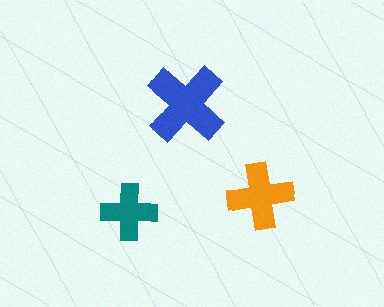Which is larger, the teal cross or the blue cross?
The blue one.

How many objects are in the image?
There are 3 objects in the image.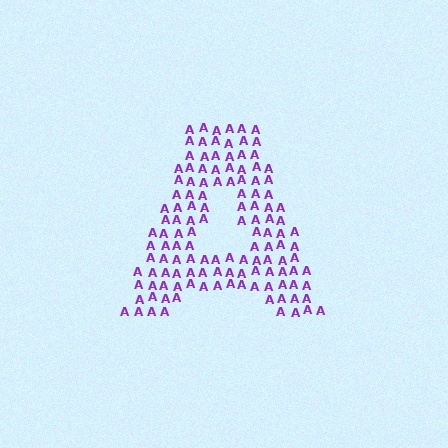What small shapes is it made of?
It is made of small letter A's.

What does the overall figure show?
The overall figure shows the letter A.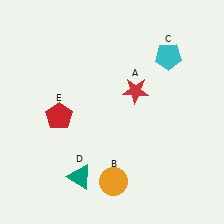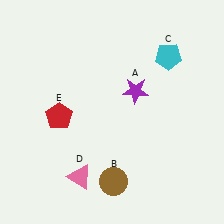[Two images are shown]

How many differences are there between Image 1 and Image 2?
There are 3 differences between the two images.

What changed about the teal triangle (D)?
In Image 1, D is teal. In Image 2, it changed to pink.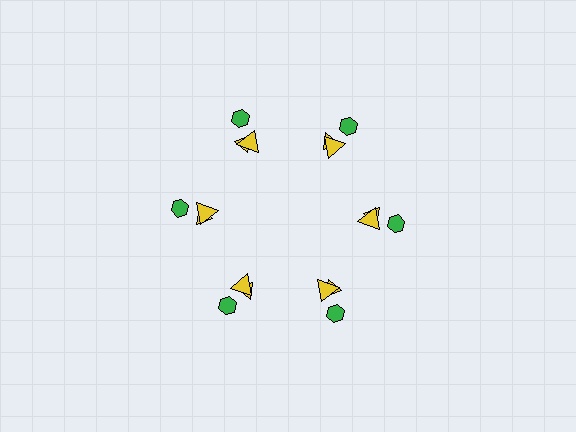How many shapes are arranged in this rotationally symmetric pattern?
There are 18 shapes, arranged in 6 groups of 3.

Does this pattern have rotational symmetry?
Yes, this pattern has 6-fold rotational symmetry. It looks the same after rotating 60 degrees around the center.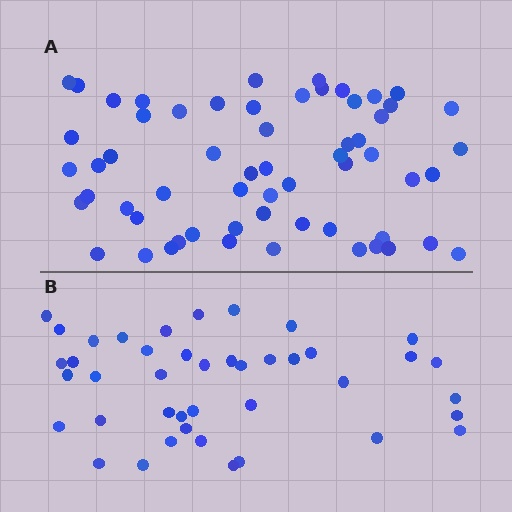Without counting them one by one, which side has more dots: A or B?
Region A (the top region) has more dots.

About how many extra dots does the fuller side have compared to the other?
Region A has approximately 20 more dots than region B.